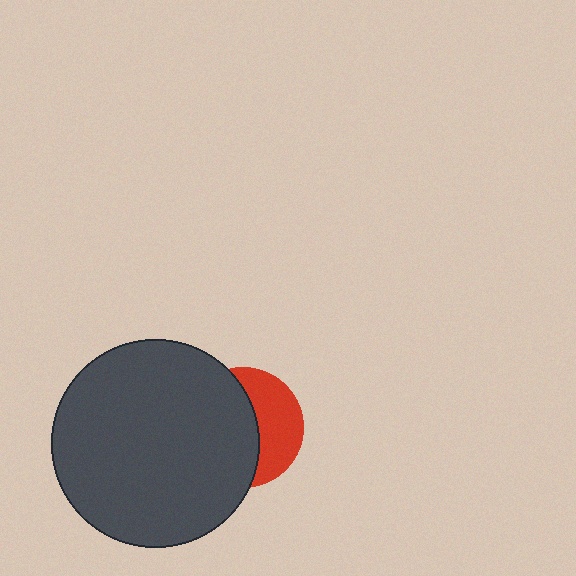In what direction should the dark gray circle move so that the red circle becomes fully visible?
The dark gray circle should move left. That is the shortest direction to clear the overlap and leave the red circle fully visible.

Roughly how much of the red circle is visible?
A small part of it is visible (roughly 40%).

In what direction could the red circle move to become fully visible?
The red circle could move right. That would shift it out from behind the dark gray circle entirely.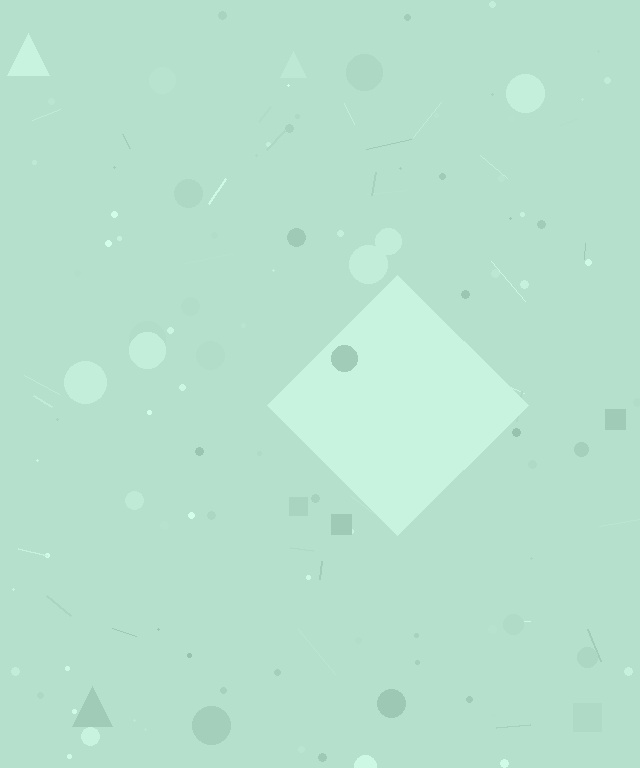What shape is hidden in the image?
A diamond is hidden in the image.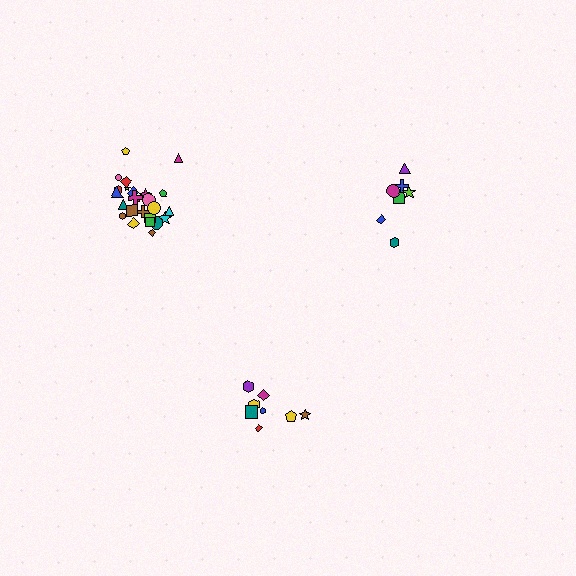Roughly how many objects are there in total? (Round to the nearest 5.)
Roughly 40 objects in total.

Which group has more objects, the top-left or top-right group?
The top-left group.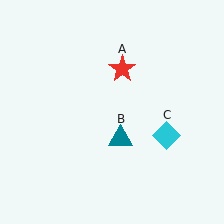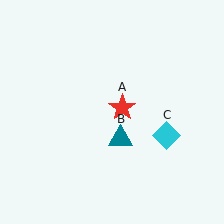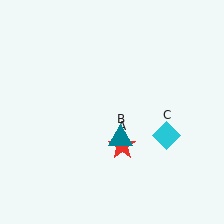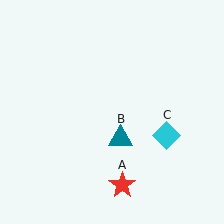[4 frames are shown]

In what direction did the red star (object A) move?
The red star (object A) moved down.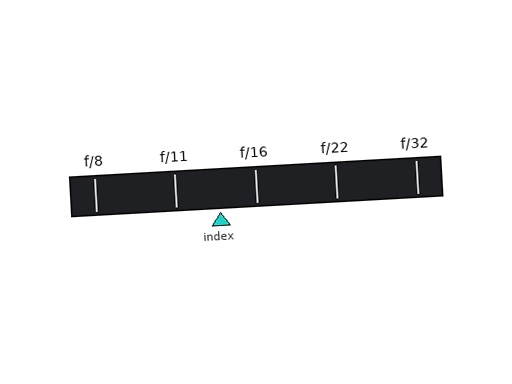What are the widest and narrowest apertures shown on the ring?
The widest aperture shown is f/8 and the narrowest is f/32.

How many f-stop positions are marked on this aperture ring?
There are 5 f-stop positions marked.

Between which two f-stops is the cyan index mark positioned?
The index mark is between f/11 and f/16.